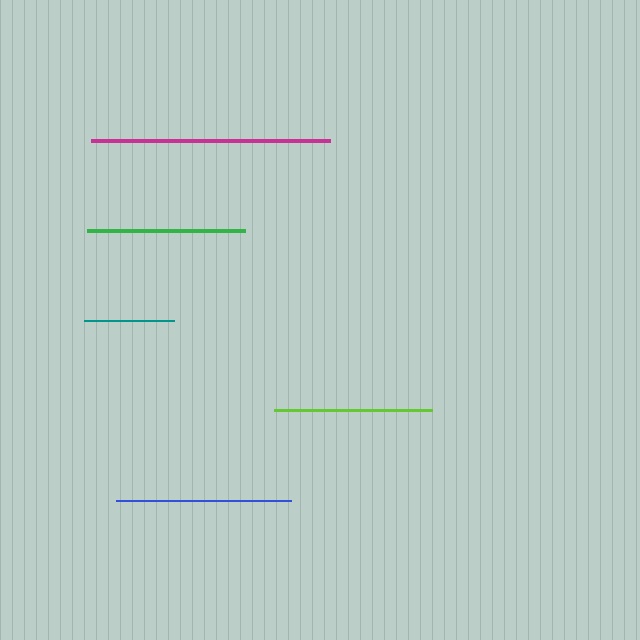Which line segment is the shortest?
The teal line is the shortest at approximately 90 pixels.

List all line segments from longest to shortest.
From longest to shortest: magenta, blue, lime, green, teal.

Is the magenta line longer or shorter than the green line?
The magenta line is longer than the green line.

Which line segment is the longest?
The magenta line is the longest at approximately 239 pixels.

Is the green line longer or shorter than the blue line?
The blue line is longer than the green line.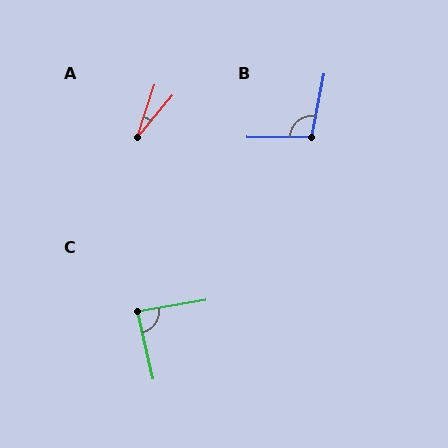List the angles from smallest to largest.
A (21°), C (87°), B (101°).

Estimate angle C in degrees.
Approximately 87 degrees.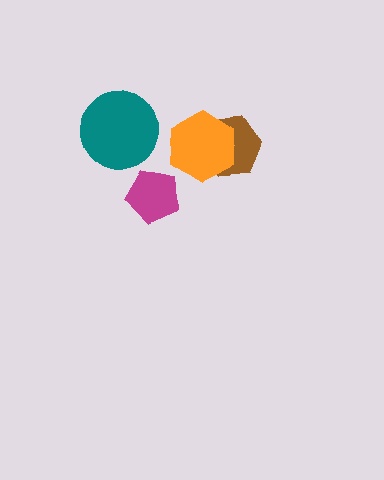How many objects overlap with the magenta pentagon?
0 objects overlap with the magenta pentagon.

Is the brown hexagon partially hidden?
Yes, it is partially covered by another shape.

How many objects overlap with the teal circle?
0 objects overlap with the teal circle.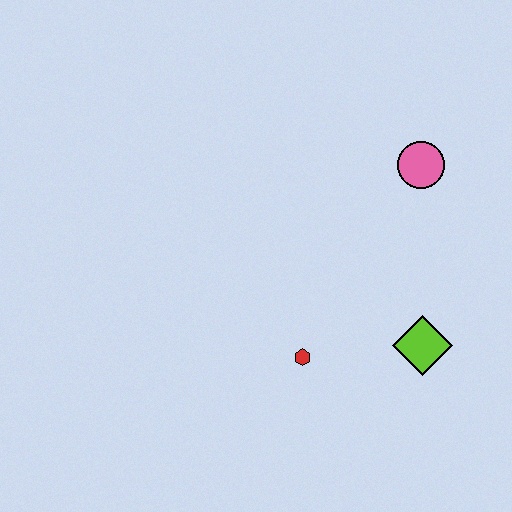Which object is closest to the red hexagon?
The lime diamond is closest to the red hexagon.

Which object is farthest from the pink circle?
The red hexagon is farthest from the pink circle.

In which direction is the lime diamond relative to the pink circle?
The lime diamond is below the pink circle.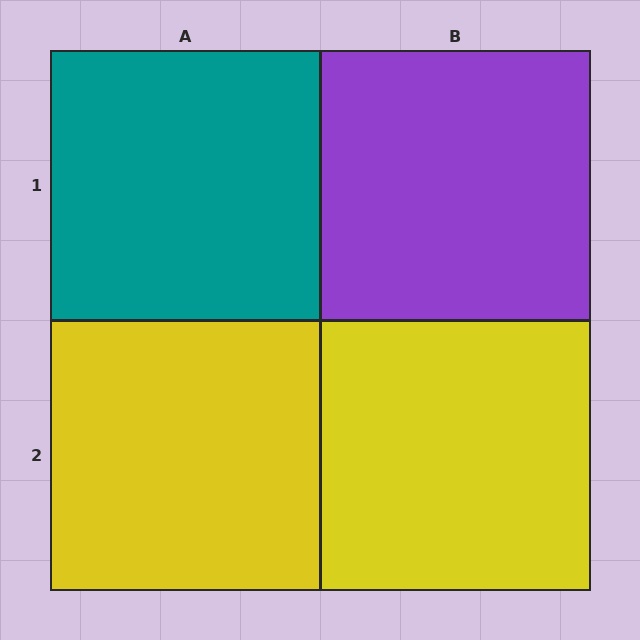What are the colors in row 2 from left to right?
Yellow, yellow.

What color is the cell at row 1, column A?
Teal.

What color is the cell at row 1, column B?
Purple.